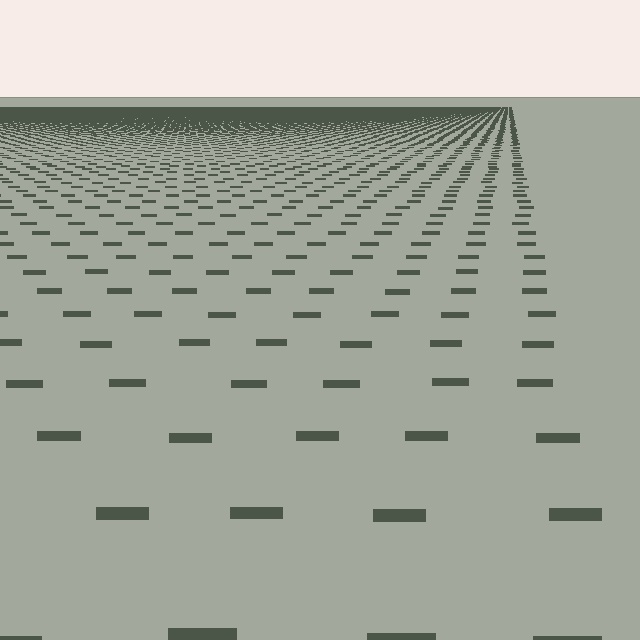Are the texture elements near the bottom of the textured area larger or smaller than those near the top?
Larger. Near the bottom, elements are closer to the viewer and appear at a bigger on-screen size.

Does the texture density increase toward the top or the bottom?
Density increases toward the top.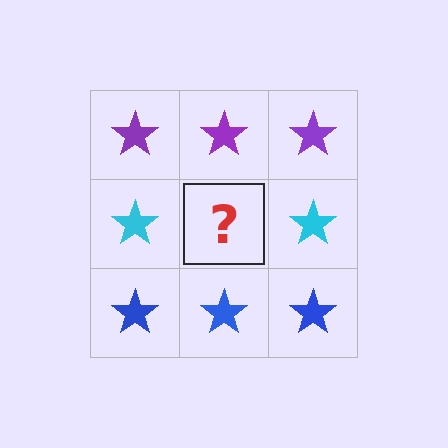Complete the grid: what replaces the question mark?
The question mark should be replaced with a cyan star.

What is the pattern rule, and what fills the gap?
The rule is that each row has a consistent color. The gap should be filled with a cyan star.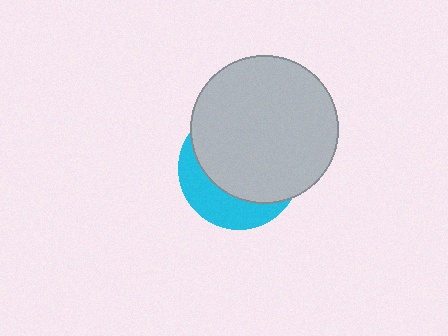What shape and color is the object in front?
The object in front is a light gray circle.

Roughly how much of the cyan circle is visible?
A small part of it is visible (roughly 31%).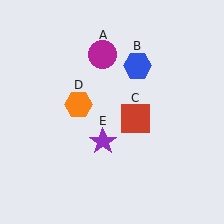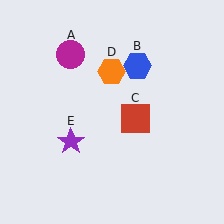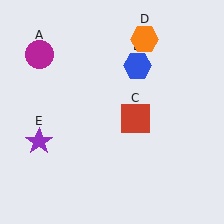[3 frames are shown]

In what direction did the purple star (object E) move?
The purple star (object E) moved left.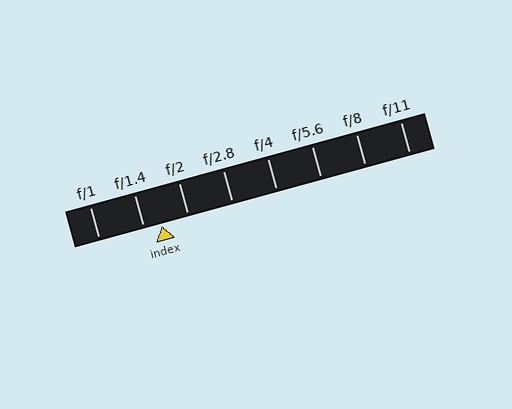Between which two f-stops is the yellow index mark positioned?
The index mark is between f/1.4 and f/2.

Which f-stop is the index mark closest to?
The index mark is closest to f/1.4.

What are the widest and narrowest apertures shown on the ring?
The widest aperture shown is f/1 and the narrowest is f/11.